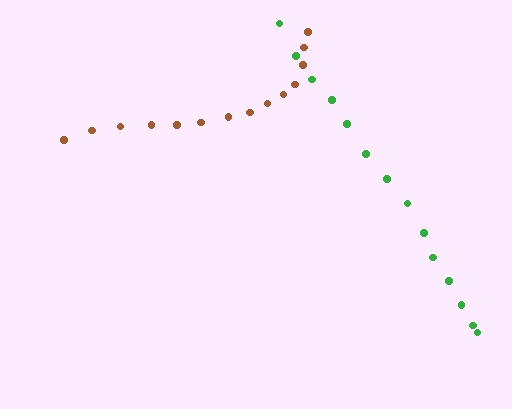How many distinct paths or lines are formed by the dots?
There are 2 distinct paths.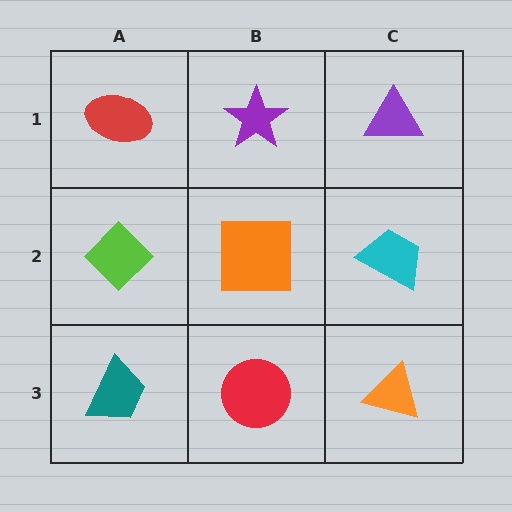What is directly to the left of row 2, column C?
An orange square.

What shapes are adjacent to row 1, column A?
A lime diamond (row 2, column A), a purple star (row 1, column B).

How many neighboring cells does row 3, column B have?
3.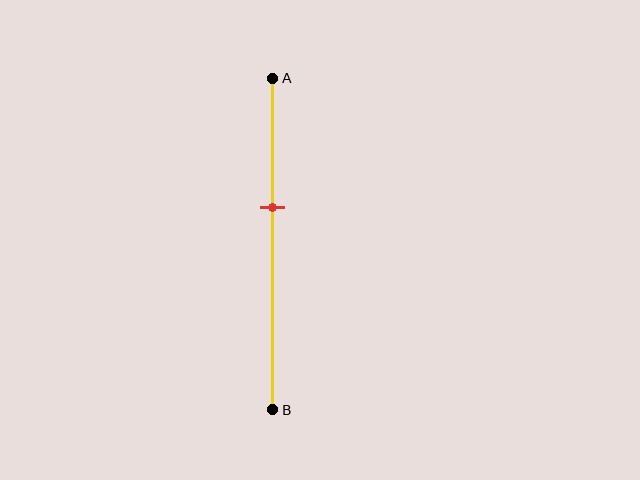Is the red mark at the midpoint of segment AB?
No, the mark is at about 40% from A, not at the 50% midpoint.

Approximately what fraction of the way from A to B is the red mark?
The red mark is approximately 40% of the way from A to B.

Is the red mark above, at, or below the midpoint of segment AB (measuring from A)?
The red mark is above the midpoint of segment AB.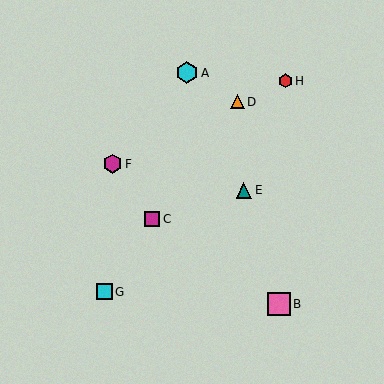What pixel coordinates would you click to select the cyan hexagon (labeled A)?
Click at (187, 73) to select the cyan hexagon A.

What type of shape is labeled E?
Shape E is a teal triangle.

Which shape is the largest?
The pink square (labeled B) is the largest.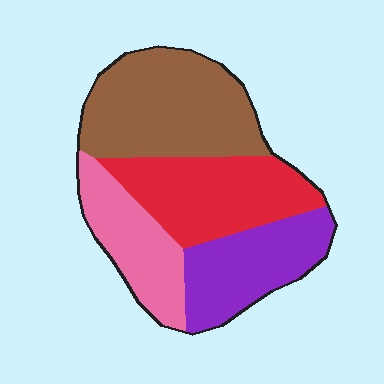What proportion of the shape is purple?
Purple covers 22% of the shape.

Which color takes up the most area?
Brown, at roughly 35%.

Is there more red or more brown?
Brown.